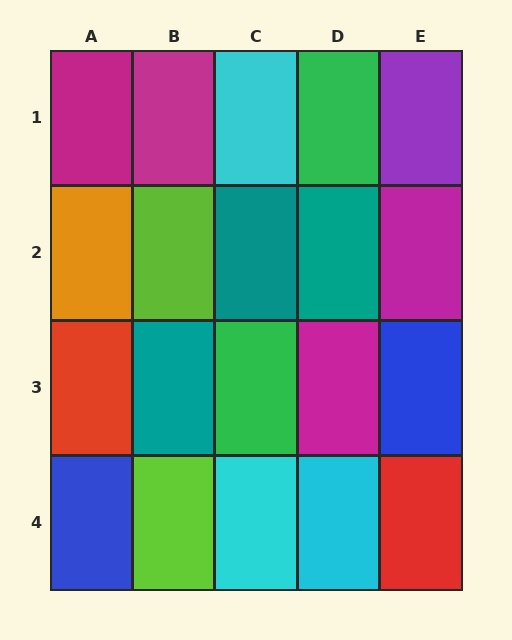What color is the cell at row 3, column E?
Blue.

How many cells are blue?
2 cells are blue.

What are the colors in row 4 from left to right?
Blue, lime, cyan, cyan, red.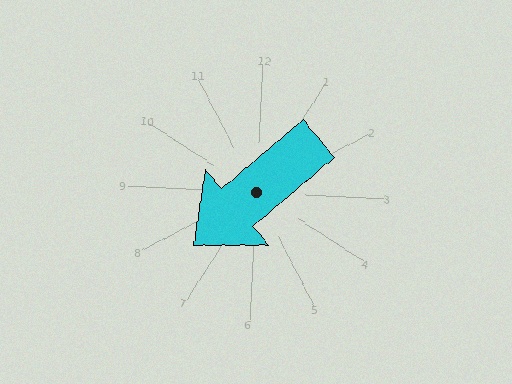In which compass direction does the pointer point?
Southwest.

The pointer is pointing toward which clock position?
Roughly 8 o'clock.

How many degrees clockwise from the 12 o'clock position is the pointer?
Approximately 227 degrees.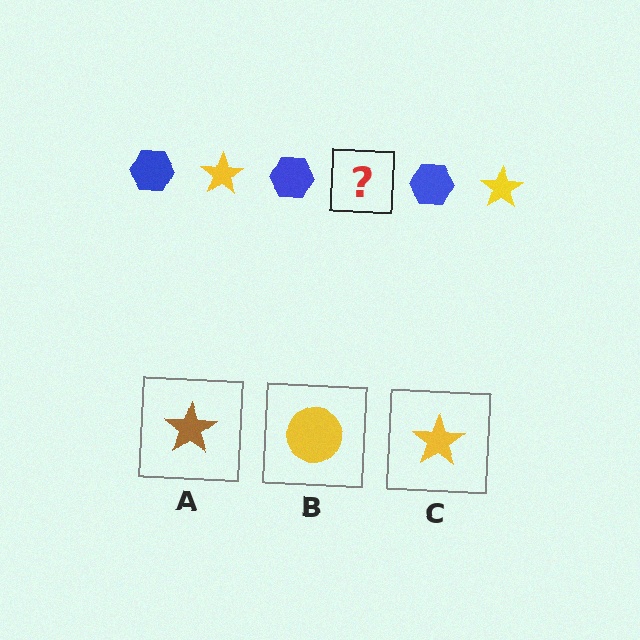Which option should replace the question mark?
Option C.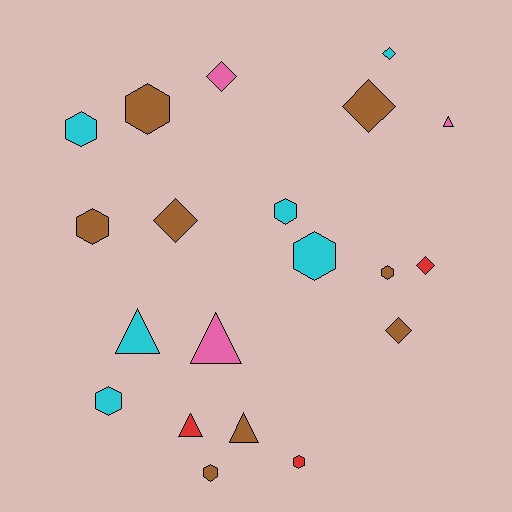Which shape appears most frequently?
Hexagon, with 9 objects.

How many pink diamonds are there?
There is 1 pink diamond.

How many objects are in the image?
There are 20 objects.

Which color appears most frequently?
Brown, with 8 objects.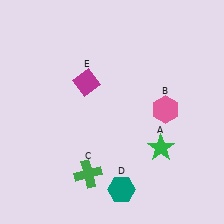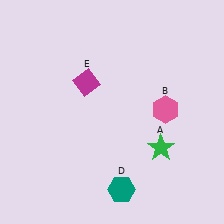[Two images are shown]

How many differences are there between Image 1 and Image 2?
There is 1 difference between the two images.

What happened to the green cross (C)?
The green cross (C) was removed in Image 2. It was in the bottom-left area of Image 1.